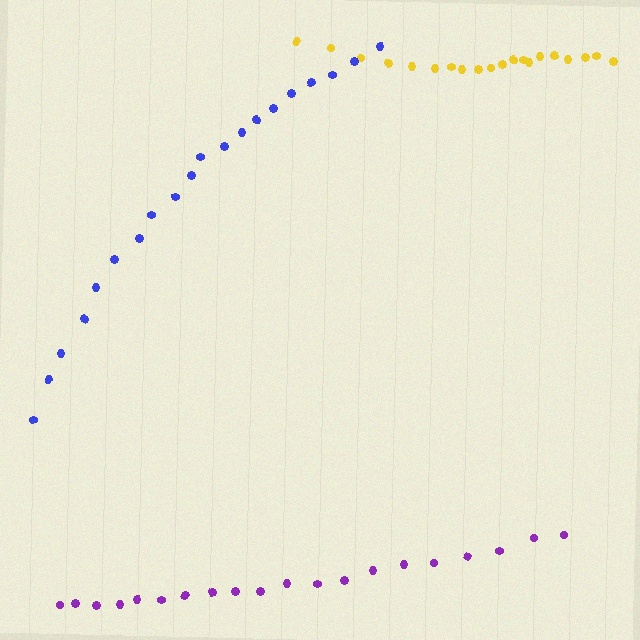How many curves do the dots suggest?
There are 3 distinct paths.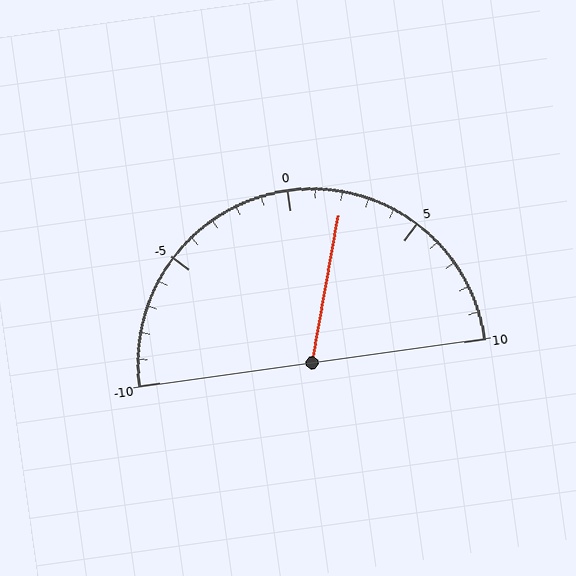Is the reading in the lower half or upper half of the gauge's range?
The reading is in the upper half of the range (-10 to 10).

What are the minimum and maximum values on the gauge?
The gauge ranges from -10 to 10.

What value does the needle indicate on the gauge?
The needle indicates approximately 2.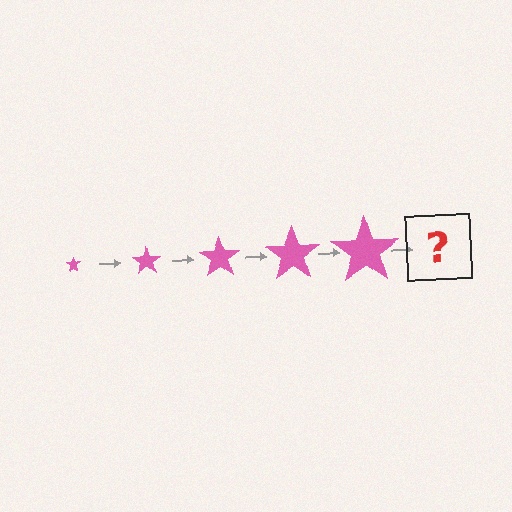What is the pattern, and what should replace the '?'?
The pattern is that the star gets progressively larger each step. The '?' should be a pink star, larger than the previous one.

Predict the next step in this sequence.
The next step is a pink star, larger than the previous one.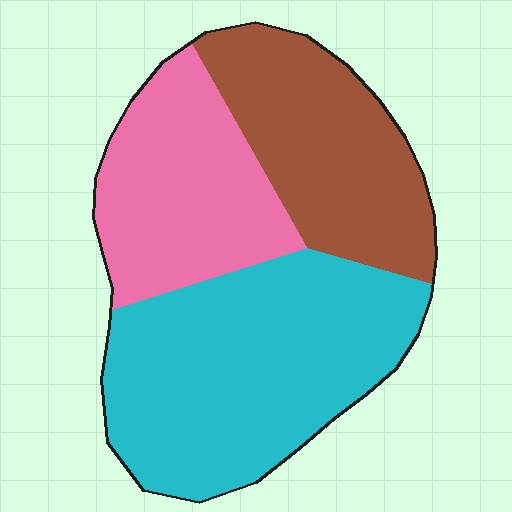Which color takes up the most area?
Cyan, at roughly 45%.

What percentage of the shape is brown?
Brown covers roughly 30% of the shape.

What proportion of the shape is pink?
Pink takes up about one quarter (1/4) of the shape.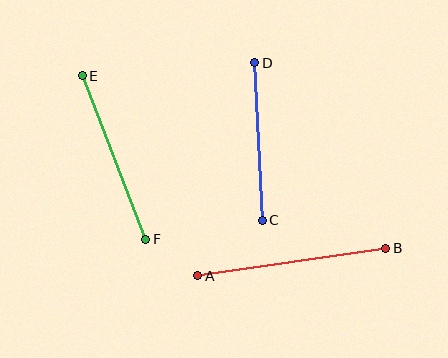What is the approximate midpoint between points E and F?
The midpoint is at approximately (114, 158) pixels.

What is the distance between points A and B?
The distance is approximately 190 pixels.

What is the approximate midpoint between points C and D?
The midpoint is at approximately (259, 142) pixels.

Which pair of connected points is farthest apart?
Points A and B are farthest apart.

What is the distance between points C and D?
The distance is approximately 158 pixels.